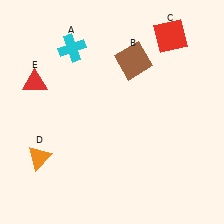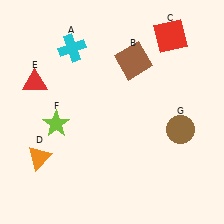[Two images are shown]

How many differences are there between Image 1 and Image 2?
There are 2 differences between the two images.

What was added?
A lime star (F), a brown circle (G) were added in Image 2.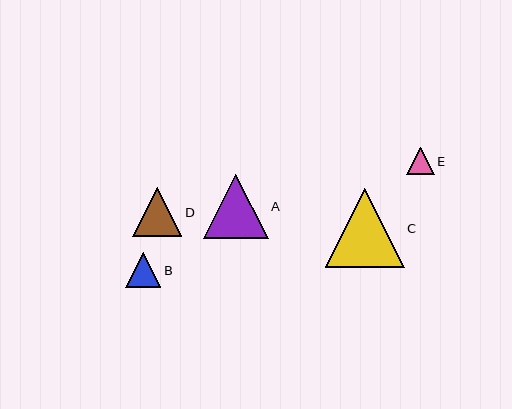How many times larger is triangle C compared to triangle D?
Triangle C is approximately 1.6 times the size of triangle D.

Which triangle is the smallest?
Triangle E is the smallest with a size of approximately 28 pixels.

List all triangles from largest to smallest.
From largest to smallest: C, A, D, B, E.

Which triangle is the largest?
Triangle C is the largest with a size of approximately 79 pixels.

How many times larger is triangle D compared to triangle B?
Triangle D is approximately 1.4 times the size of triangle B.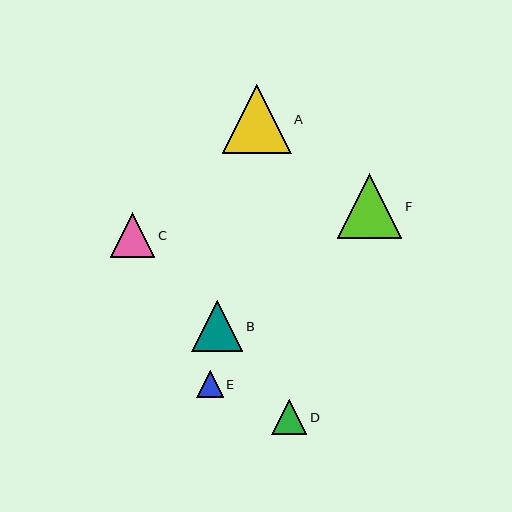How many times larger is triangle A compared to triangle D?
Triangle A is approximately 1.9 times the size of triangle D.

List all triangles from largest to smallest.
From largest to smallest: A, F, B, C, D, E.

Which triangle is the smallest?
Triangle E is the smallest with a size of approximately 26 pixels.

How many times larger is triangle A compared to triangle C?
Triangle A is approximately 1.5 times the size of triangle C.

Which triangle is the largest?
Triangle A is the largest with a size of approximately 69 pixels.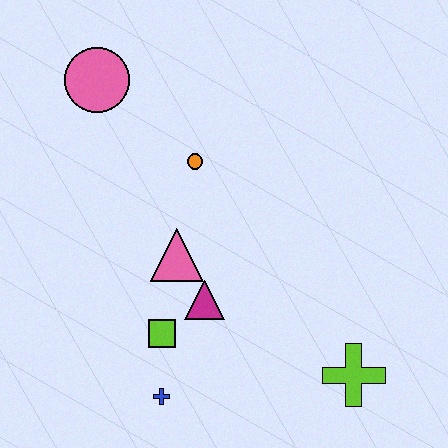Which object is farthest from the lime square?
The pink circle is farthest from the lime square.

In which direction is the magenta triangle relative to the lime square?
The magenta triangle is to the right of the lime square.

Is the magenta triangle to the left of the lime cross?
Yes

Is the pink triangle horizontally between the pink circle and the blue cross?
No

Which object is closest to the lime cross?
The magenta triangle is closest to the lime cross.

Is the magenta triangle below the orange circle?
Yes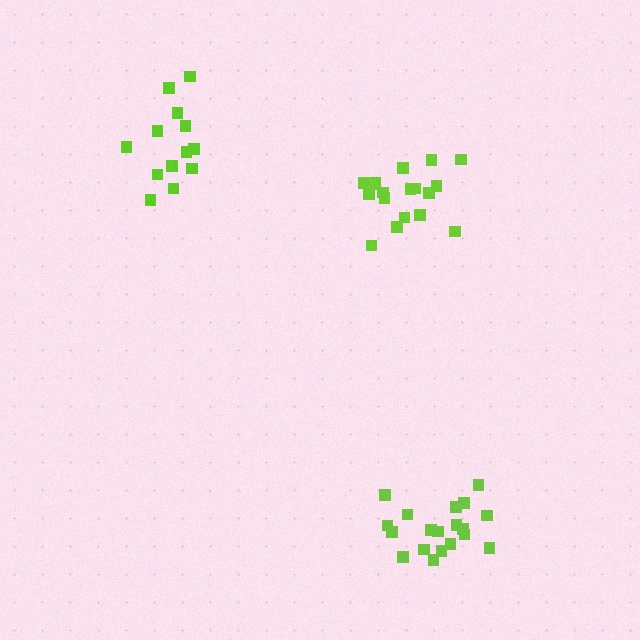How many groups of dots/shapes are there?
There are 3 groups.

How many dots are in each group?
Group 1: 18 dots, Group 2: 19 dots, Group 3: 13 dots (50 total).